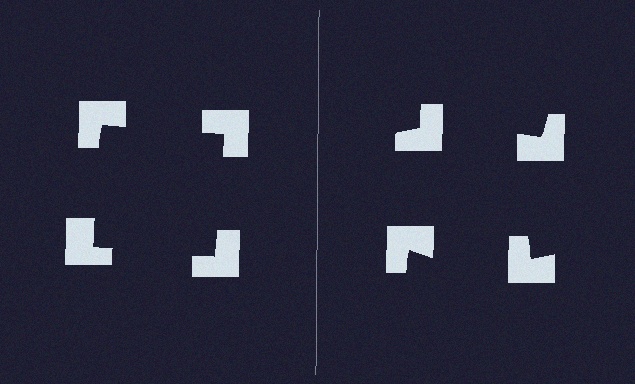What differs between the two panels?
The notched squares are positioned identically on both sides; only the wedge orientations differ. On the left they align to a square; on the right they are misaligned.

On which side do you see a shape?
An illusory square appears on the left side. On the right side the wedge cuts are rotated, so no coherent shape forms.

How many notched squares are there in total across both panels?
8 — 4 on each side.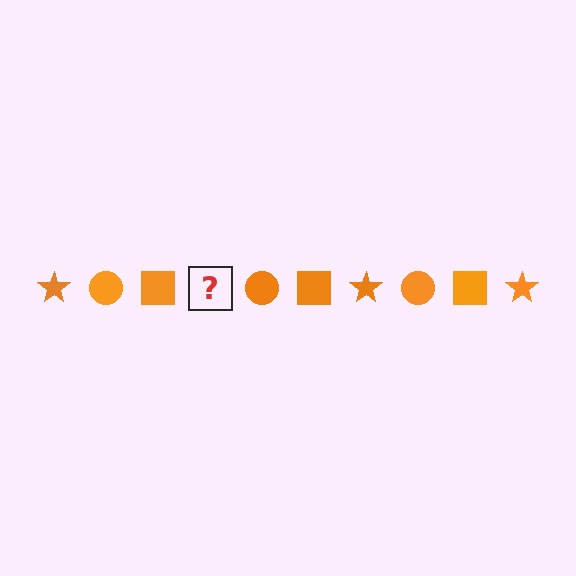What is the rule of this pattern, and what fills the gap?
The rule is that the pattern cycles through star, circle, square shapes in orange. The gap should be filled with an orange star.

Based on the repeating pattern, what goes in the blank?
The blank should be an orange star.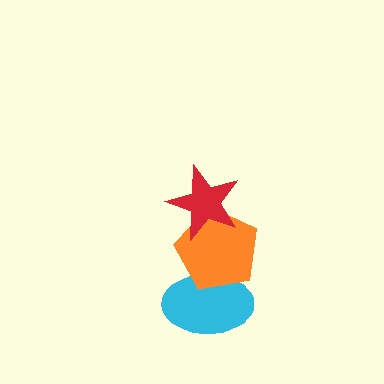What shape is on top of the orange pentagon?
The red star is on top of the orange pentagon.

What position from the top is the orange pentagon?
The orange pentagon is 2nd from the top.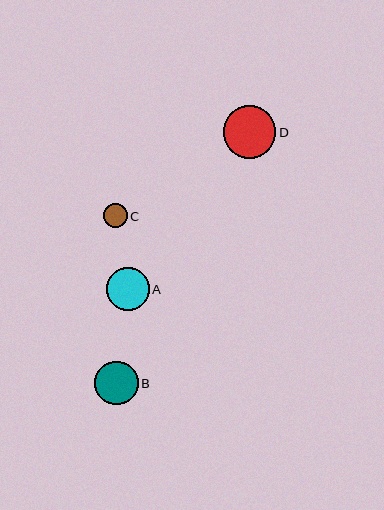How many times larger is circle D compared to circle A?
Circle D is approximately 1.2 times the size of circle A.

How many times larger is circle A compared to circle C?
Circle A is approximately 1.8 times the size of circle C.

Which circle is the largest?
Circle D is the largest with a size of approximately 52 pixels.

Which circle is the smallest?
Circle C is the smallest with a size of approximately 24 pixels.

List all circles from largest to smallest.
From largest to smallest: D, B, A, C.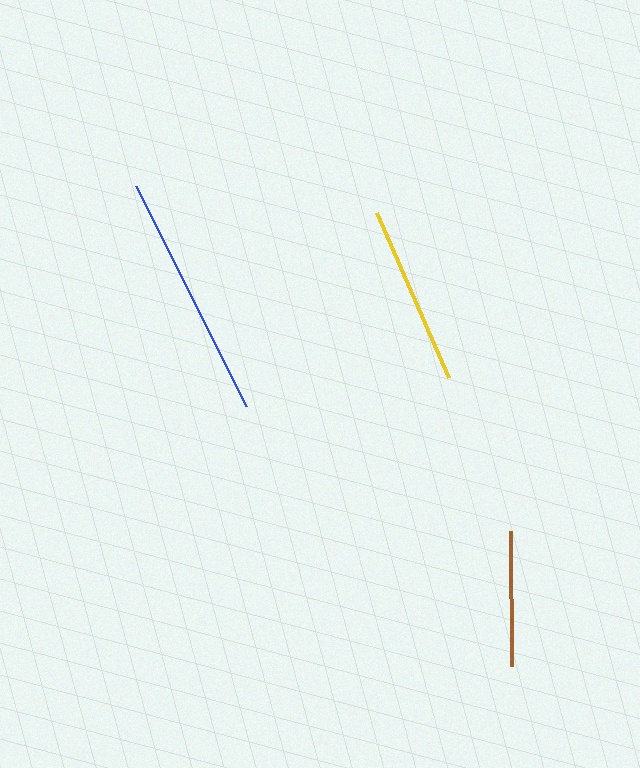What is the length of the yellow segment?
The yellow segment is approximately 179 pixels long.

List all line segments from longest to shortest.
From longest to shortest: blue, yellow, brown.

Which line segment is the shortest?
The brown line is the shortest at approximately 136 pixels.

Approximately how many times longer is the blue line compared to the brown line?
The blue line is approximately 1.8 times the length of the brown line.